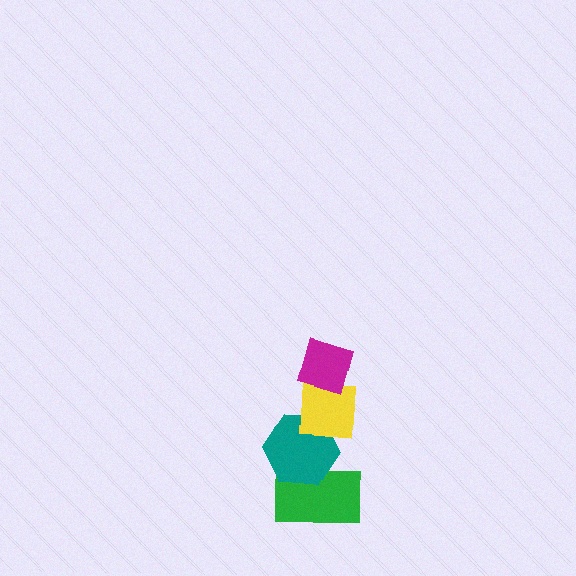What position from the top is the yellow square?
The yellow square is 2nd from the top.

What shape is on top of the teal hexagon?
The yellow square is on top of the teal hexagon.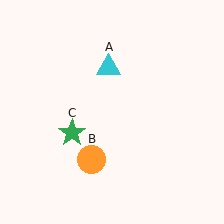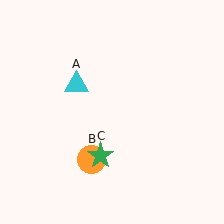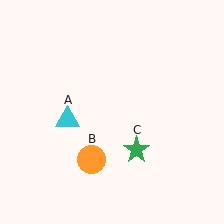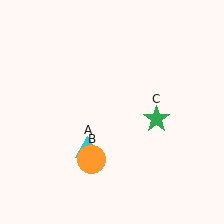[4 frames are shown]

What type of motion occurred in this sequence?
The cyan triangle (object A), green star (object C) rotated counterclockwise around the center of the scene.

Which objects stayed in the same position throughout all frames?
Orange circle (object B) remained stationary.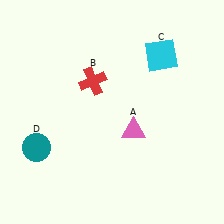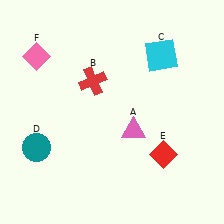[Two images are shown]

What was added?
A red diamond (E), a pink diamond (F) were added in Image 2.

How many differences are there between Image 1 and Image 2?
There are 2 differences between the two images.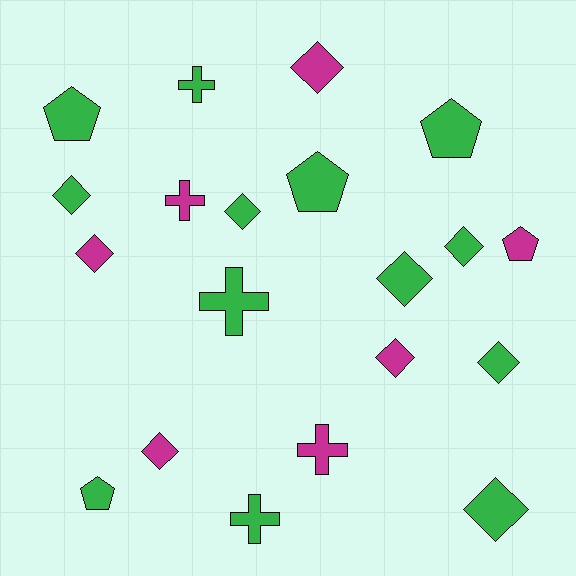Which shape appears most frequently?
Diamond, with 10 objects.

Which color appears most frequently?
Green, with 13 objects.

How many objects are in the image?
There are 20 objects.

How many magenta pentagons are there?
There is 1 magenta pentagon.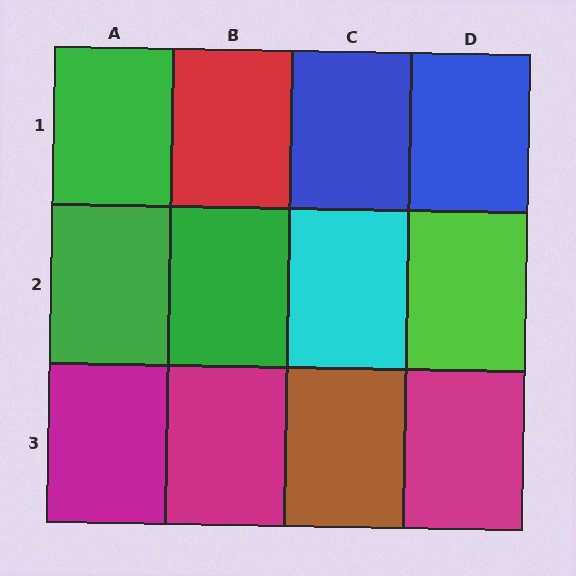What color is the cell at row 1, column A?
Green.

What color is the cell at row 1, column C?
Blue.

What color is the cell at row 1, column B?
Red.